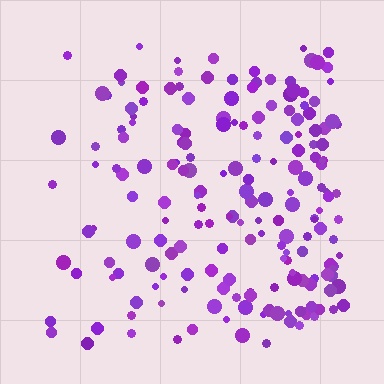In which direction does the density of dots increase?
From left to right, with the right side densest.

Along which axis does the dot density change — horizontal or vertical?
Horizontal.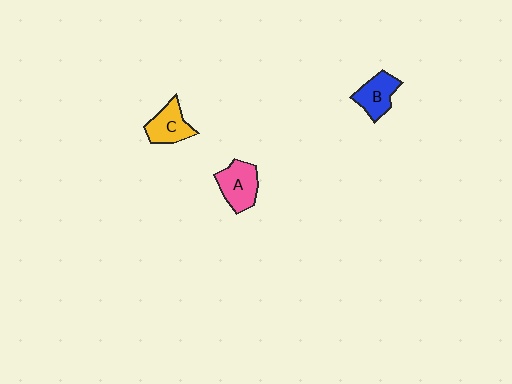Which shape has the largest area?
Shape A (pink).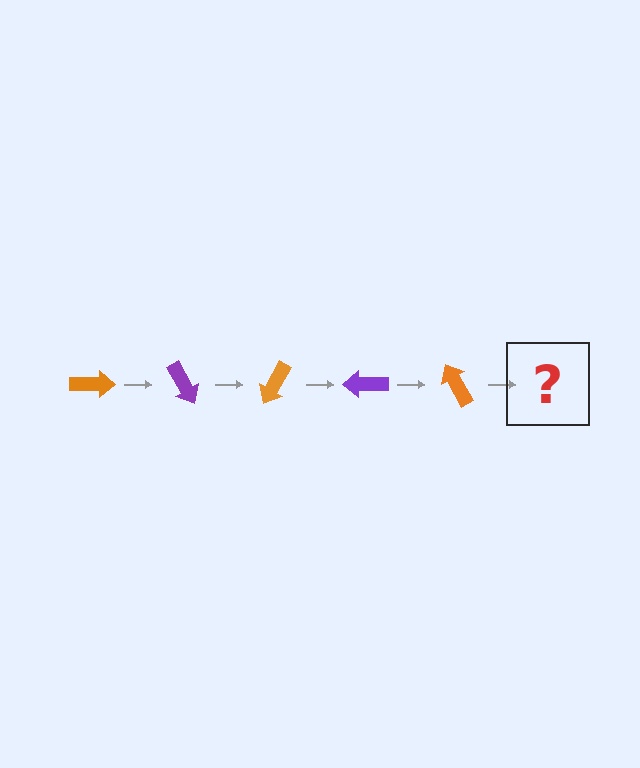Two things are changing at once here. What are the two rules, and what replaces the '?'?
The two rules are that it rotates 60 degrees each step and the color cycles through orange and purple. The '?' should be a purple arrow, rotated 300 degrees from the start.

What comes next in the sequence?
The next element should be a purple arrow, rotated 300 degrees from the start.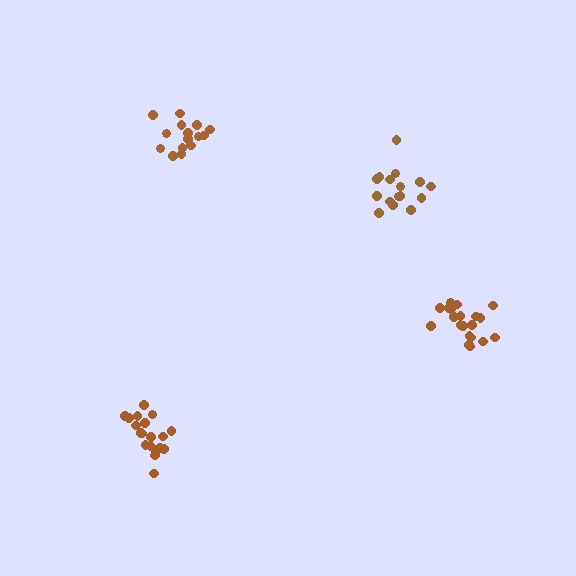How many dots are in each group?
Group 1: 19 dots, Group 2: 20 dots, Group 3: 15 dots, Group 4: 16 dots (70 total).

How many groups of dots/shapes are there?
There are 4 groups.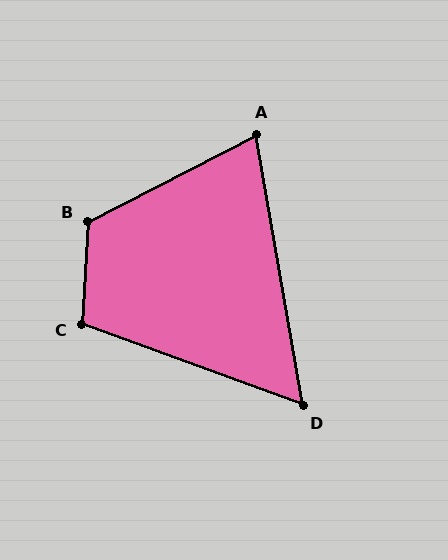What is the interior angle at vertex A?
Approximately 73 degrees (acute).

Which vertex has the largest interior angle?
B, at approximately 120 degrees.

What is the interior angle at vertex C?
Approximately 107 degrees (obtuse).